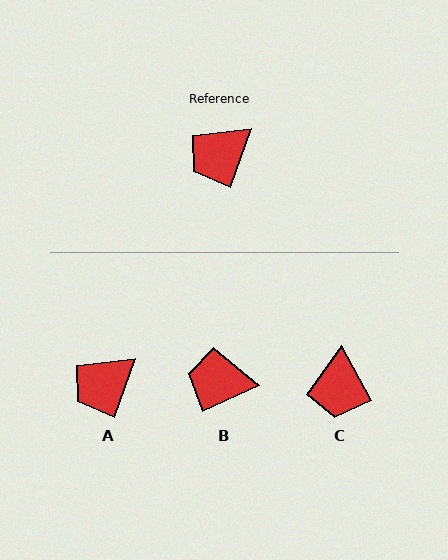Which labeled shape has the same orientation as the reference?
A.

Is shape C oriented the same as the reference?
No, it is off by about 48 degrees.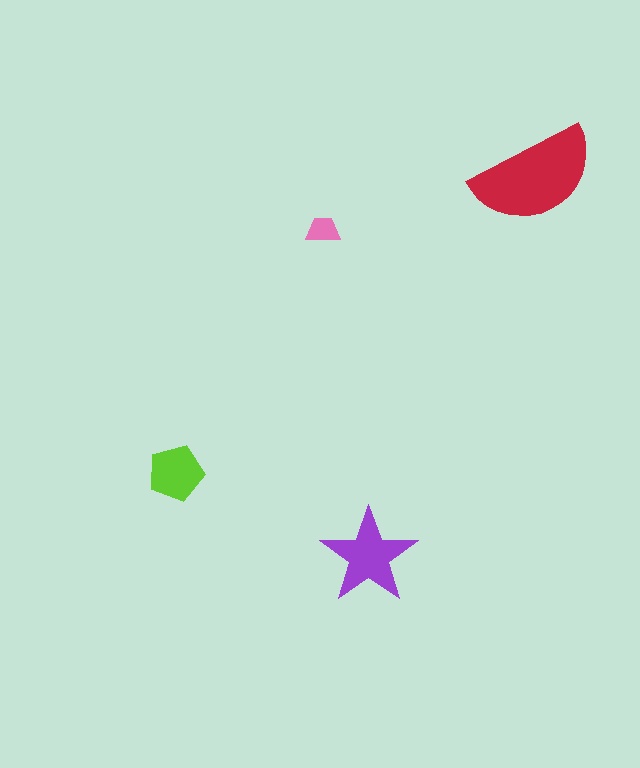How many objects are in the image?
There are 4 objects in the image.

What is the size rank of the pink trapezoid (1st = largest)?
4th.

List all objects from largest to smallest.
The red semicircle, the purple star, the lime pentagon, the pink trapezoid.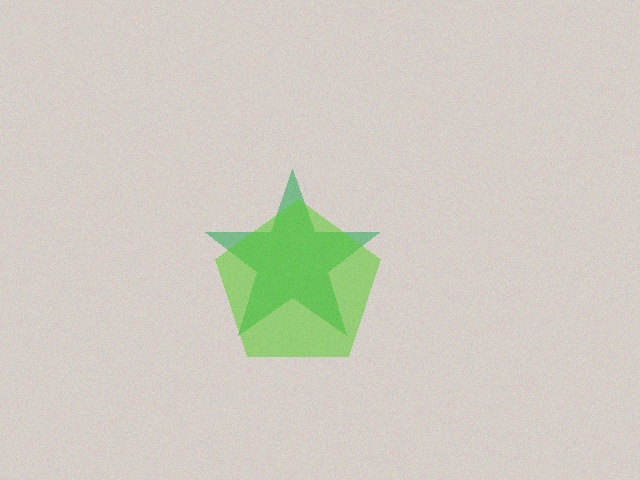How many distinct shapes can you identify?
There are 2 distinct shapes: a green star, a lime pentagon.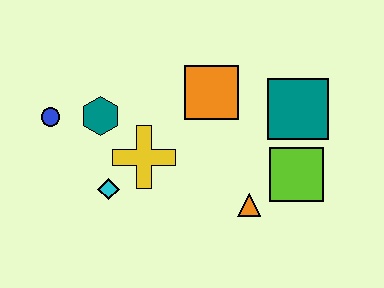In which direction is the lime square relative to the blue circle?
The lime square is to the right of the blue circle.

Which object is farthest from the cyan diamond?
The teal square is farthest from the cyan diamond.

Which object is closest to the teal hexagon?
The blue circle is closest to the teal hexagon.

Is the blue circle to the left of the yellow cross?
Yes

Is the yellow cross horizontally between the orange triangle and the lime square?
No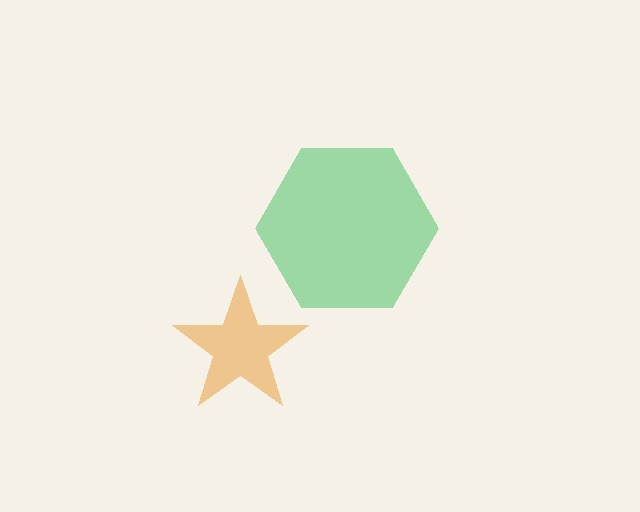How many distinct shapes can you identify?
There are 2 distinct shapes: a green hexagon, an orange star.